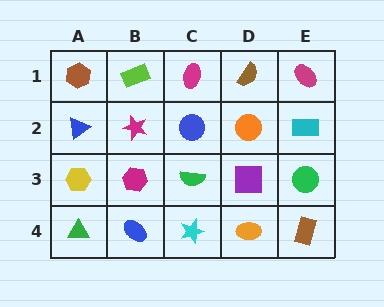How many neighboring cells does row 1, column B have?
3.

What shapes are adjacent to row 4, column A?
A yellow hexagon (row 3, column A), a blue ellipse (row 4, column B).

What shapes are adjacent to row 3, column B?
A magenta star (row 2, column B), a blue ellipse (row 4, column B), a yellow hexagon (row 3, column A), a green semicircle (row 3, column C).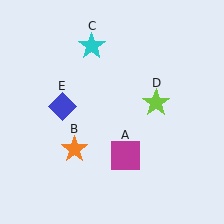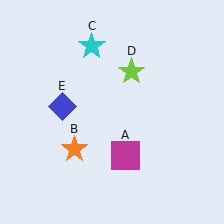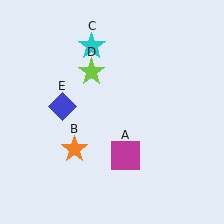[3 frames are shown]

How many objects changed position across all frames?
1 object changed position: lime star (object D).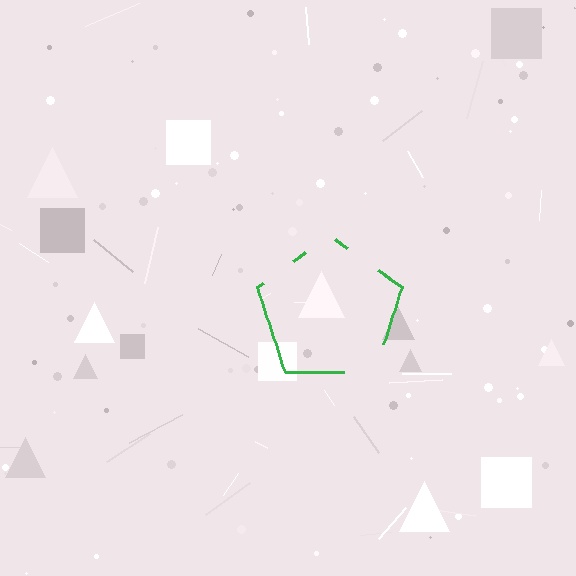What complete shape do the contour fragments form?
The contour fragments form a pentagon.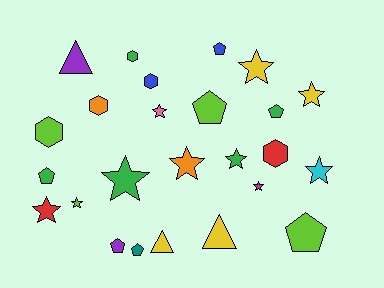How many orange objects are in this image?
There are 2 orange objects.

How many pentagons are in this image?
There are 7 pentagons.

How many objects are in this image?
There are 25 objects.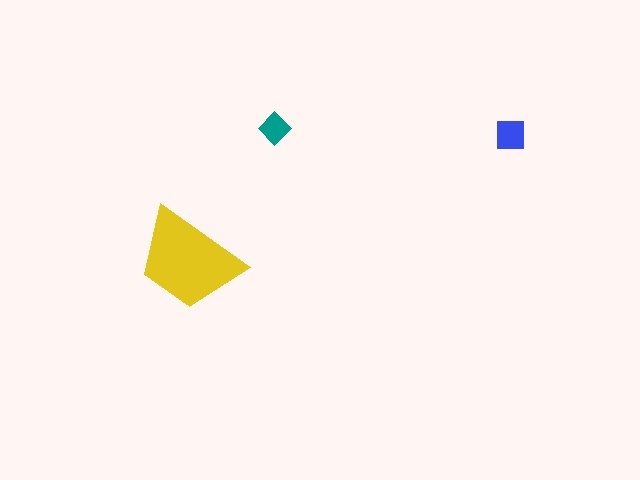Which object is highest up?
The teal diamond is topmost.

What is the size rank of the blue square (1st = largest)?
2nd.